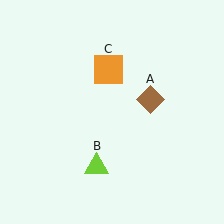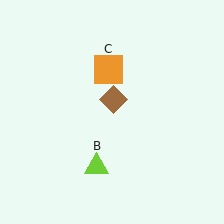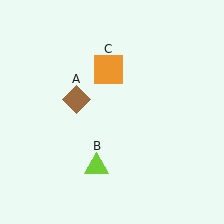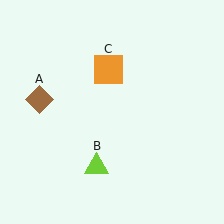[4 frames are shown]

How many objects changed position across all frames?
1 object changed position: brown diamond (object A).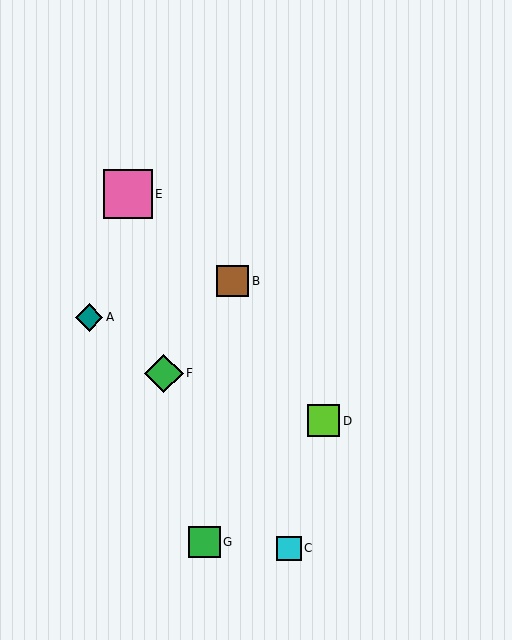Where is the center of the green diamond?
The center of the green diamond is at (164, 373).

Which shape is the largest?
The pink square (labeled E) is the largest.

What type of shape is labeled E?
Shape E is a pink square.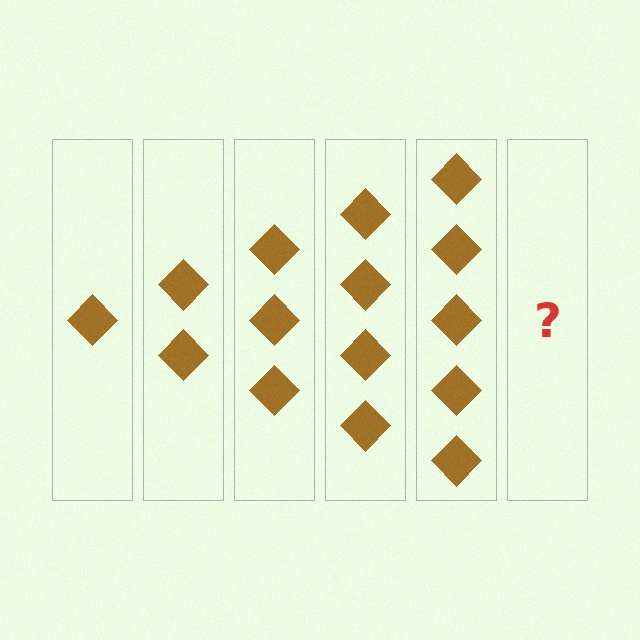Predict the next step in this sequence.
The next step is 6 diamonds.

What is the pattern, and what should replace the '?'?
The pattern is that each step adds one more diamond. The '?' should be 6 diamonds.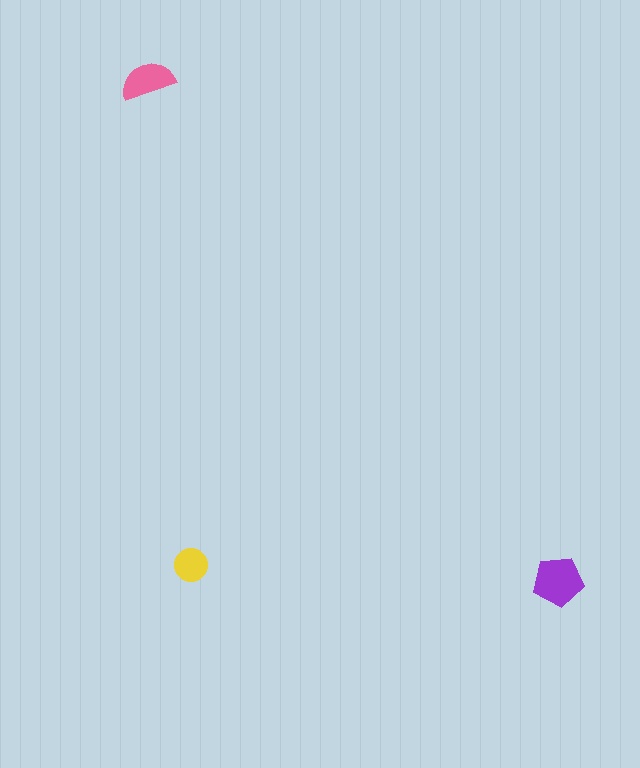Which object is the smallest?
The yellow circle.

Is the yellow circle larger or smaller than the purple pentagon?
Smaller.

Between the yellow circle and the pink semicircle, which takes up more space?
The pink semicircle.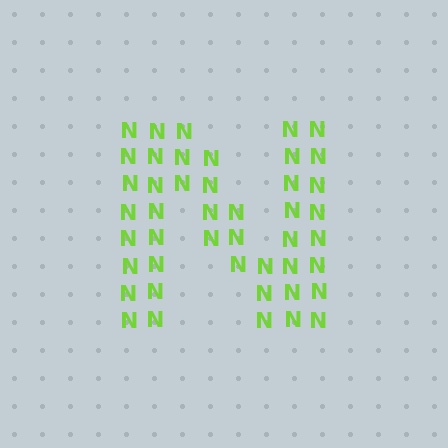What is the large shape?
The large shape is the letter N.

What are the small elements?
The small elements are letter N's.